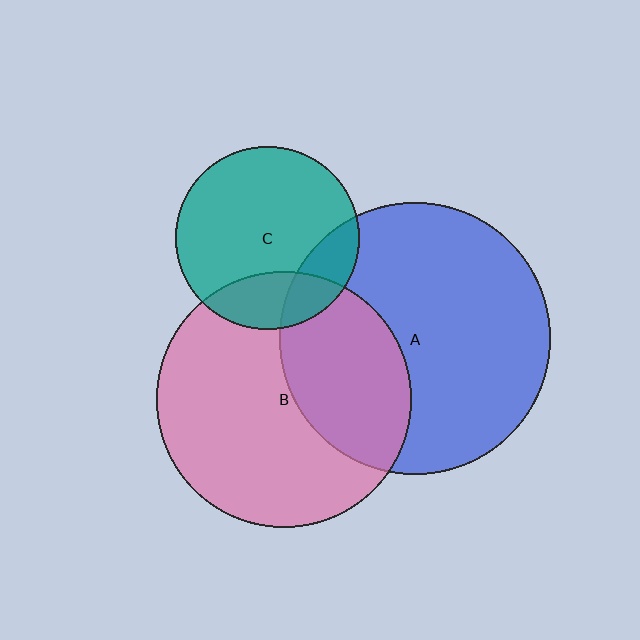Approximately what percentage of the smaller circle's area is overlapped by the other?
Approximately 15%.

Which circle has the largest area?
Circle A (blue).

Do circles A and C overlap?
Yes.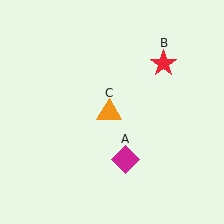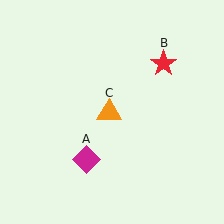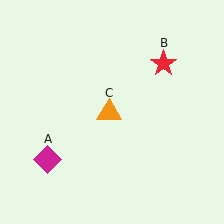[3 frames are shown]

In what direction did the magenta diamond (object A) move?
The magenta diamond (object A) moved left.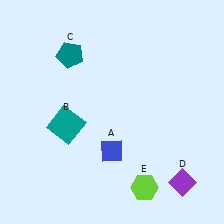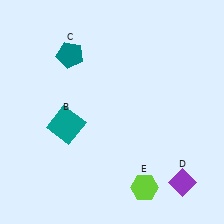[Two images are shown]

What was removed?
The blue diamond (A) was removed in Image 2.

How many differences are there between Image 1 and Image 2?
There is 1 difference between the two images.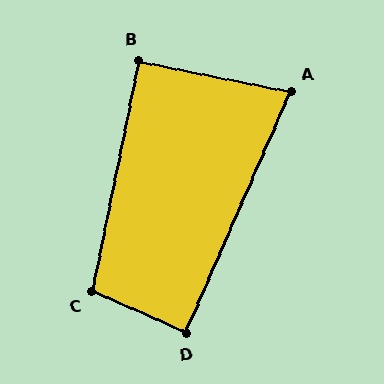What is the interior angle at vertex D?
Approximately 90 degrees (approximately right).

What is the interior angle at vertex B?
Approximately 90 degrees (approximately right).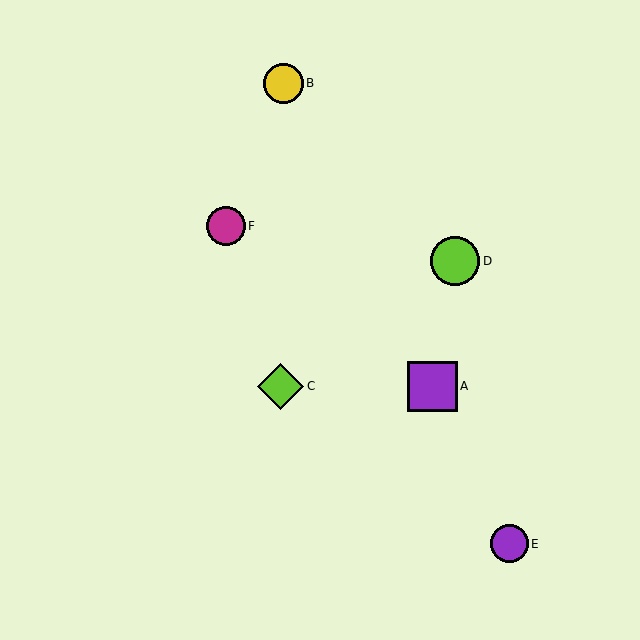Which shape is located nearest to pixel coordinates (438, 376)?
The purple square (labeled A) at (432, 386) is nearest to that location.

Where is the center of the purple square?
The center of the purple square is at (432, 386).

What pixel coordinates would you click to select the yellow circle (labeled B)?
Click at (283, 83) to select the yellow circle B.